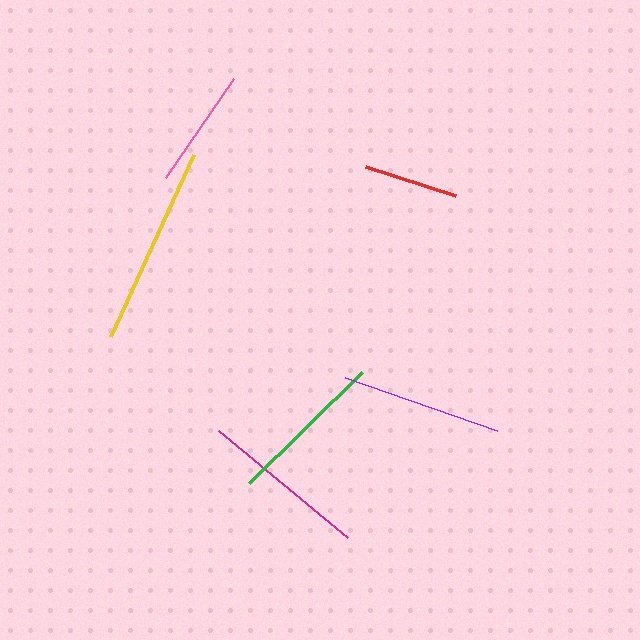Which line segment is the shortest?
The red line is the shortest at approximately 94 pixels.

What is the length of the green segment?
The green segment is approximately 159 pixels long.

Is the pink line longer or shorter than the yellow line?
The yellow line is longer than the pink line.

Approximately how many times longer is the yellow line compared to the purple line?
The yellow line is approximately 1.2 times the length of the purple line.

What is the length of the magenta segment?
The magenta segment is approximately 167 pixels long.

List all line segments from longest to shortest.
From longest to shortest: yellow, magenta, purple, green, pink, red.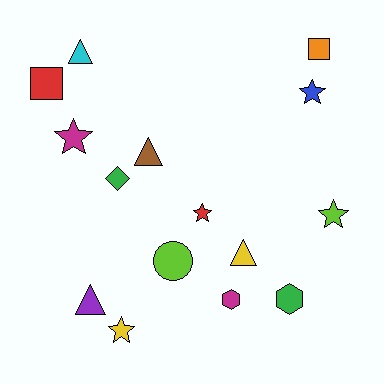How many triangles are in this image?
There are 4 triangles.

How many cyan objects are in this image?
There is 1 cyan object.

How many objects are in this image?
There are 15 objects.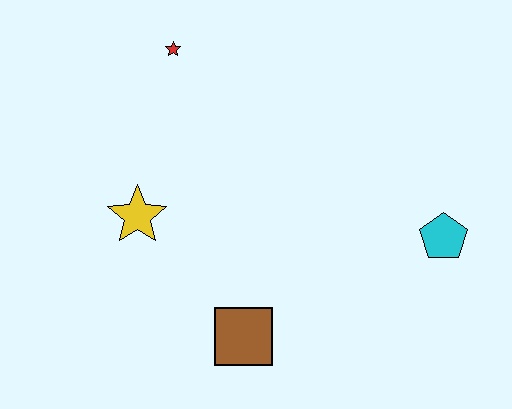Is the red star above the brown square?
Yes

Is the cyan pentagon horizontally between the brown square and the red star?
No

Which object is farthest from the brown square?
The red star is farthest from the brown square.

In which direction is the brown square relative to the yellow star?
The brown square is below the yellow star.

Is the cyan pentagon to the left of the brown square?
No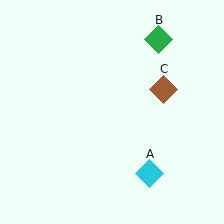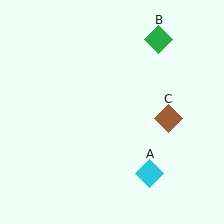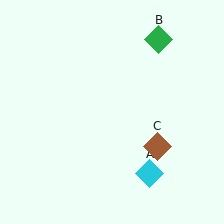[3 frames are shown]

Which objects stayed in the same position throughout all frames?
Cyan diamond (object A) and green diamond (object B) remained stationary.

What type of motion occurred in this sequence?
The brown diamond (object C) rotated clockwise around the center of the scene.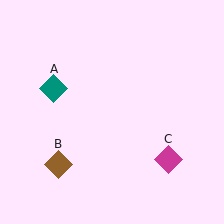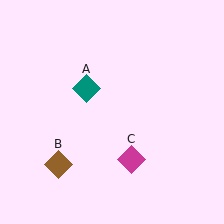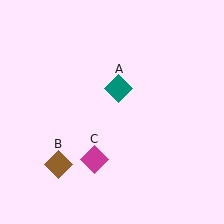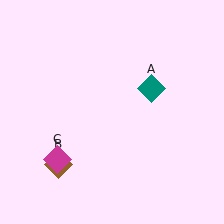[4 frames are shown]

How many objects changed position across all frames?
2 objects changed position: teal diamond (object A), magenta diamond (object C).